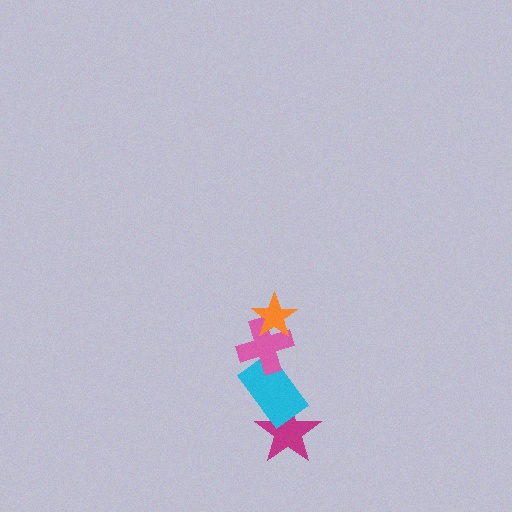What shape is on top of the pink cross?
The orange star is on top of the pink cross.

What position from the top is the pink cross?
The pink cross is 2nd from the top.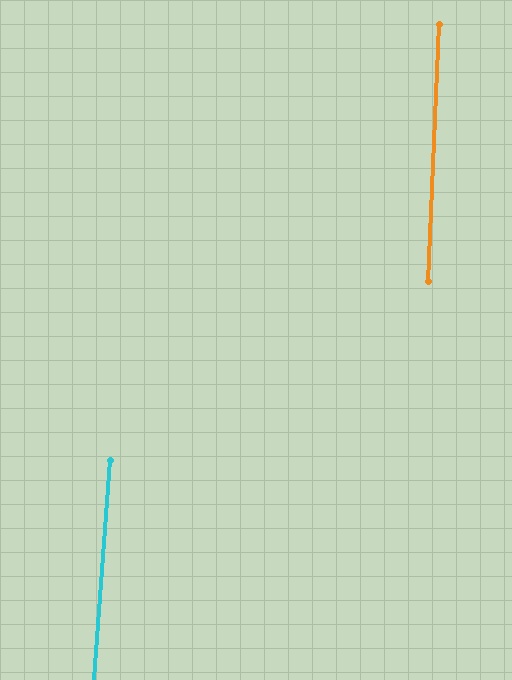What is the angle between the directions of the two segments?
Approximately 2 degrees.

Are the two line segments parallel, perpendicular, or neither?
Parallel — their directions differ by only 1.8°.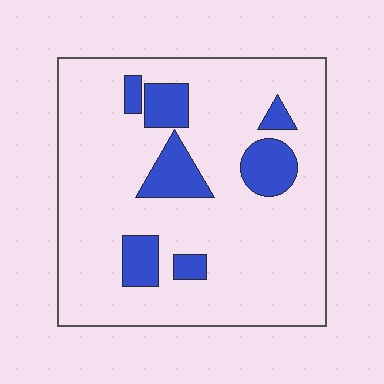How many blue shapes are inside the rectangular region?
7.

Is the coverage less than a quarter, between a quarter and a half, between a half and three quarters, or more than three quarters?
Less than a quarter.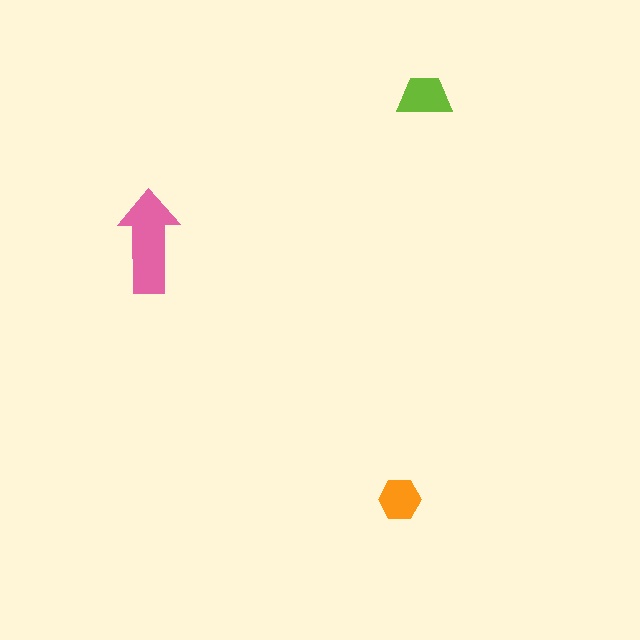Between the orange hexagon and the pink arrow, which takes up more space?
The pink arrow.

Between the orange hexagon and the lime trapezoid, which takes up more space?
The lime trapezoid.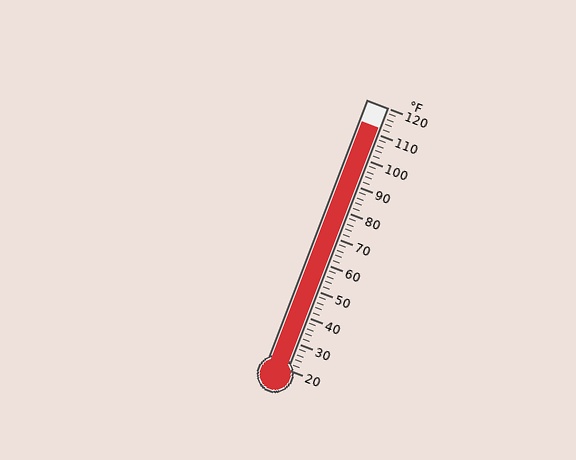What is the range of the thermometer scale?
The thermometer scale ranges from 20°F to 120°F.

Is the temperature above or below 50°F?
The temperature is above 50°F.